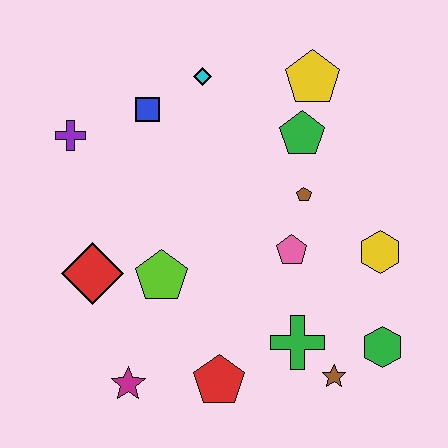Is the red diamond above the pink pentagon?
No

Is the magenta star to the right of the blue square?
No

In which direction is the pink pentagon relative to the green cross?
The pink pentagon is above the green cross.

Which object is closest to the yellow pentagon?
The green pentagon is closest to the yellow pentagon.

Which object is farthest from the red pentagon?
The yellow pentagon is farthest from the red pentagon.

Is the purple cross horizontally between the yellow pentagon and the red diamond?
No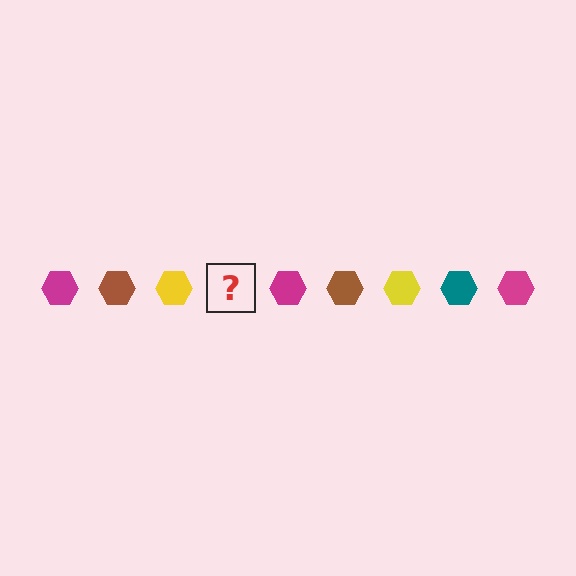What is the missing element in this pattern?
The missing element is a teal hexagon.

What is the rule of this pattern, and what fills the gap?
The rule is that the pattern cycles through magenta, brown, yellow, teal hexagons. The gap should be filled with a teal hexagon.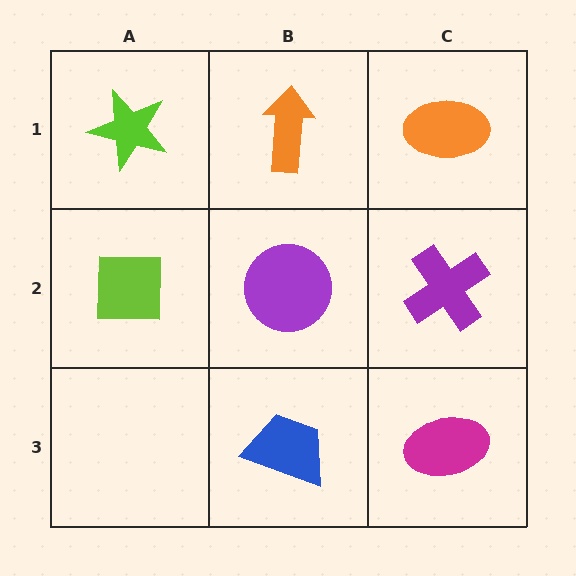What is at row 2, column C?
A purple cross.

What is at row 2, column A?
A lime square.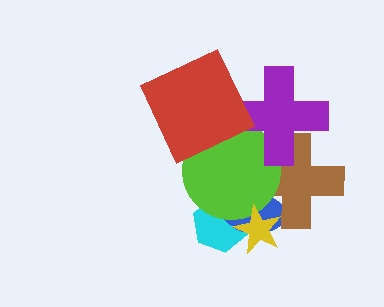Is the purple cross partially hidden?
Yes, it is partially covered by another shape.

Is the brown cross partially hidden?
Yes, it is partially covered by another shape.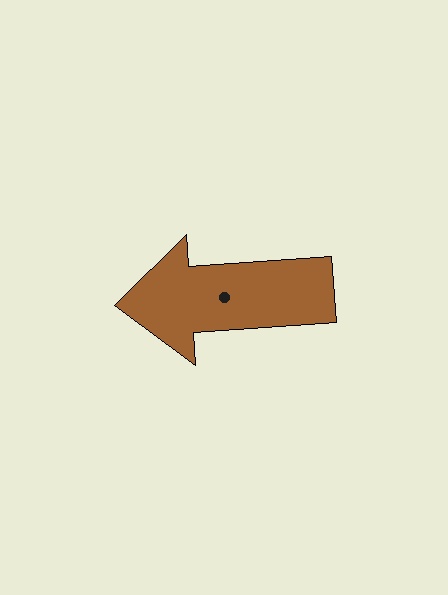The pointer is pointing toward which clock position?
Roughly 9 o'clock.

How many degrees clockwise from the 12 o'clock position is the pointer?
Approximately 266 degrees.